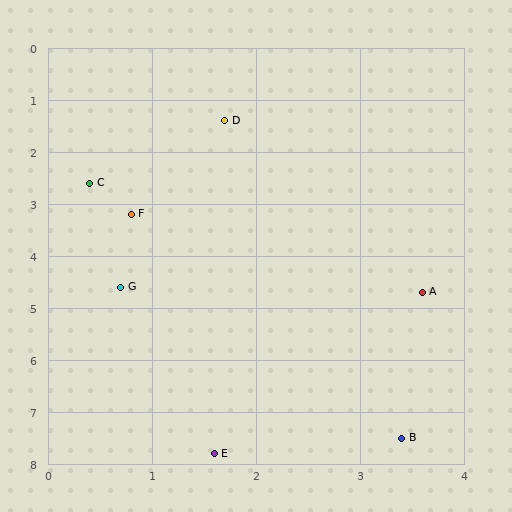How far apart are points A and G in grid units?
Points A and G are about 2.9 grid units apart.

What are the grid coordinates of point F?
Point F is at approximately (0.8, 3.2).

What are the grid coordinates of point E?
Point E is at approximately (1.6, 7.8).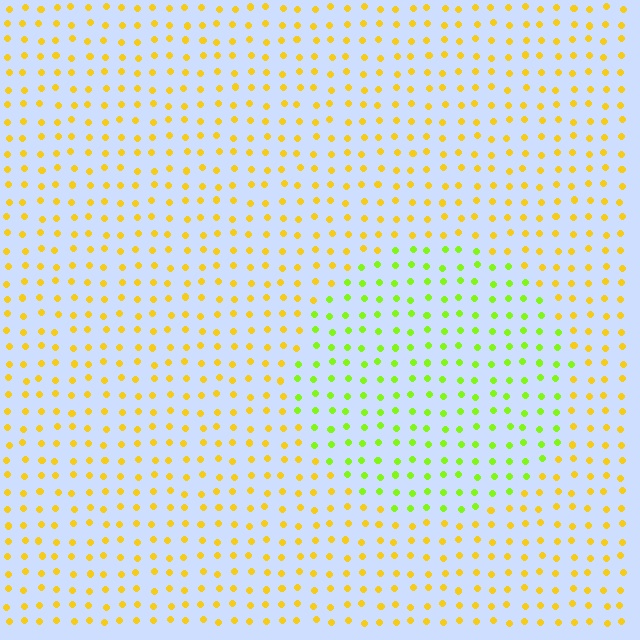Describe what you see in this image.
The image is filled with small yellow elements in a uniform arrangement. A circle-shaped region is visible where the elements are tinted to a slightly different hue, forming a subtle color boundary.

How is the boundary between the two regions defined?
The boundary is defined purely by a slight shift in hue (about 42 degrees). Spacing, size, and orientation are identical on both sides.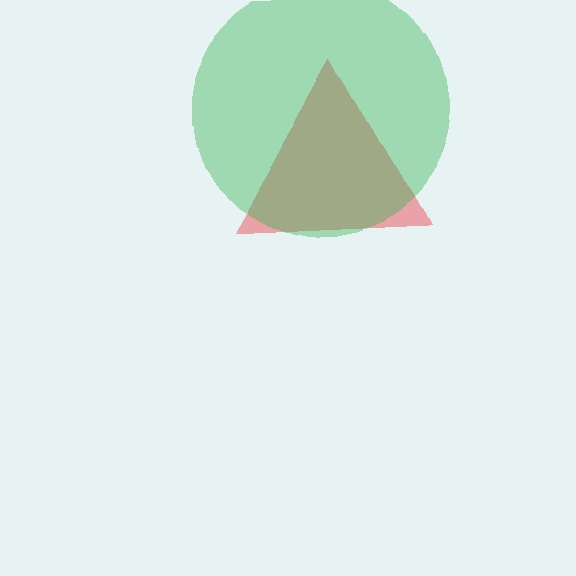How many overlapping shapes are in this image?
There are 2 overlapping shapes in the image.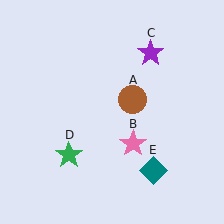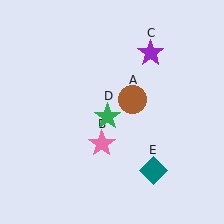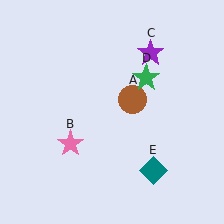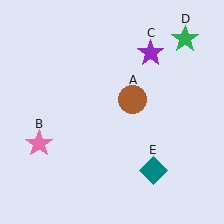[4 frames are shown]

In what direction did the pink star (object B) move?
The pink star (object B) moved left.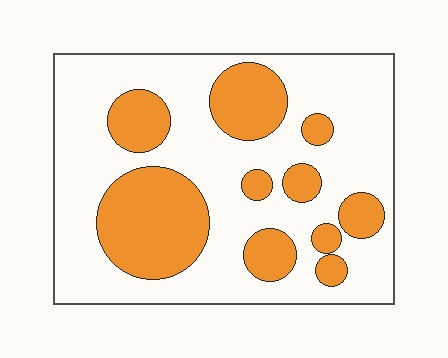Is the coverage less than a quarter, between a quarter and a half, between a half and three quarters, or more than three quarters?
Between a quarter and a half.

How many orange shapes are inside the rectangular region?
10.